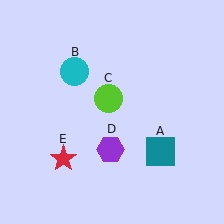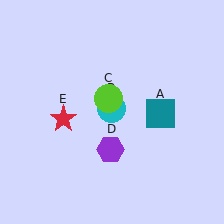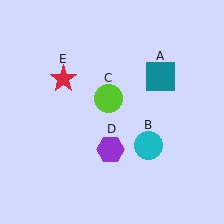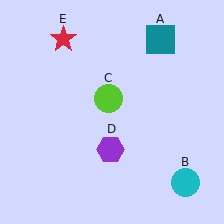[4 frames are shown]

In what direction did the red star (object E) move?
The red star (object E) moved up.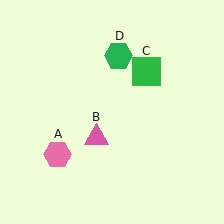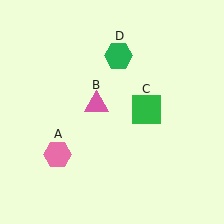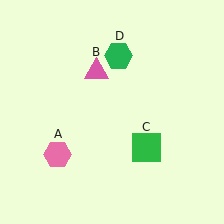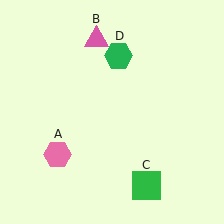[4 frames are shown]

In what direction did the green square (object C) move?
The green square (object C) moved down.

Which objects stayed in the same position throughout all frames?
Pink hexagon (object A) and green hexagon (object D) remained stationary.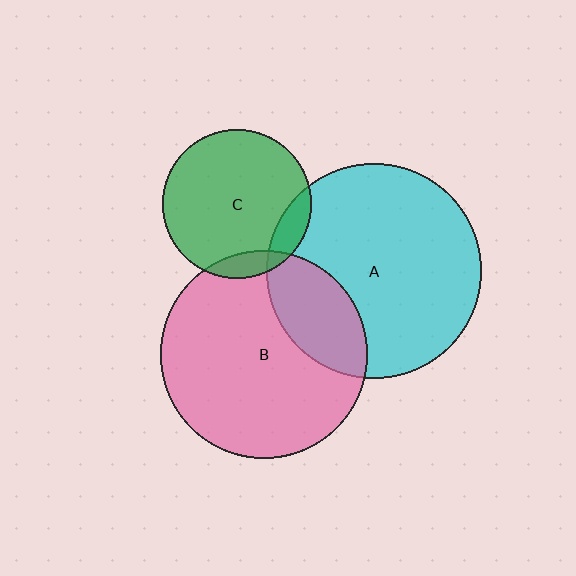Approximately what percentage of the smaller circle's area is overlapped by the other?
Approximately 10%.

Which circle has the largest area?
Circle A (cyan).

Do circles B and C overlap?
Yes.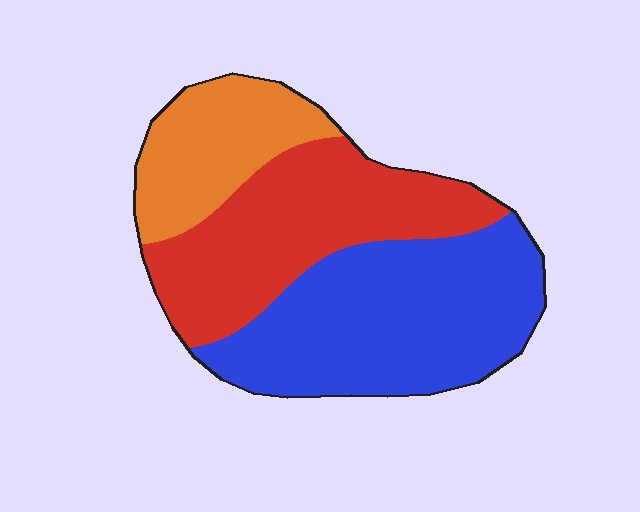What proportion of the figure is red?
Red covers 36% of the figure.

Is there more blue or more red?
Blue.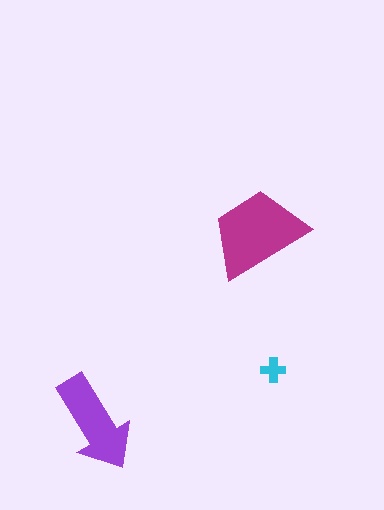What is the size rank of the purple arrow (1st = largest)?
2nd.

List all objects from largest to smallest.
The magenta trapezoid, the purple arrow, the cyan cross.